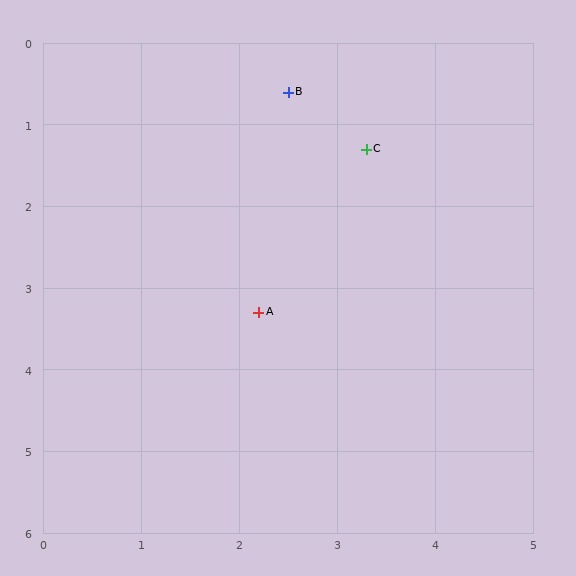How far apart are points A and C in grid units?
Points A and C are about 2.3 grid units apart.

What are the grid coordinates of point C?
Point C is at approximately (3.3, 1.3).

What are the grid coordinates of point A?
Point A is at approximately (2.2, 3.3).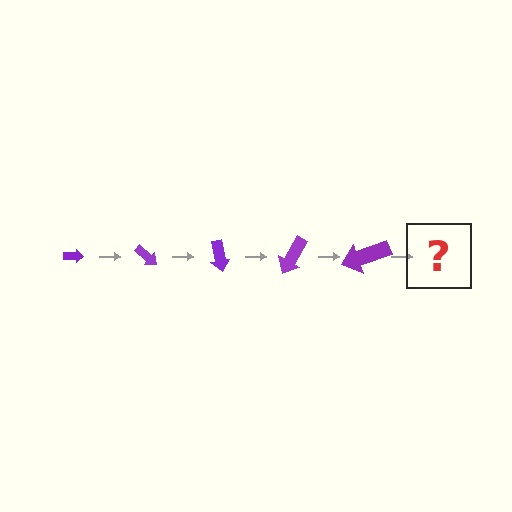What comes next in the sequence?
The next element should be an arrow, larger than the previous one and rotated 200 degrees from the start.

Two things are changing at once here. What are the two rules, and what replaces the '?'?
The two rules are that the arrow grows larger each step and it rotates 40 degrees each step. The '?' should be an arrow, larger than the previous one and rotated 200 degrees from the start.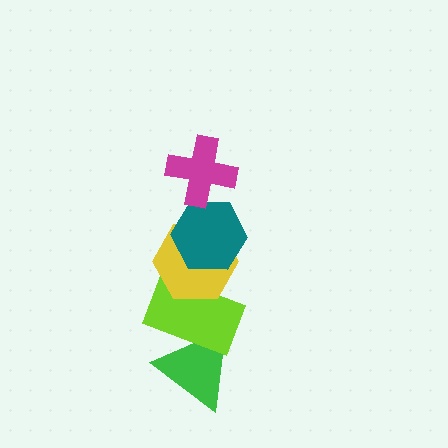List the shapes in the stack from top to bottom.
From top to bottom: the magenta cross, the teal hexagon, the yellow hexagon, the lime rectangle, the green triangle.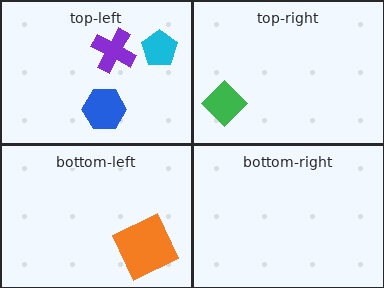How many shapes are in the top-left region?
3.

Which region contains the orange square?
The bottom-left region.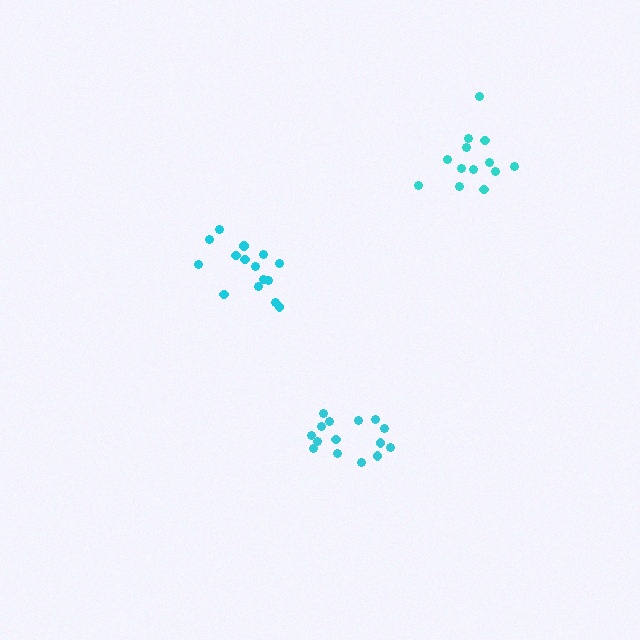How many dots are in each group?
Group 1: 15 dots, Group 2: 15 dots, Group 3: 13 dots (43 total).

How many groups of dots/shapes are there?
There are 3 groups.